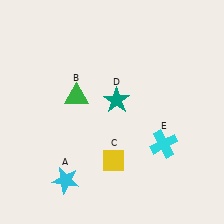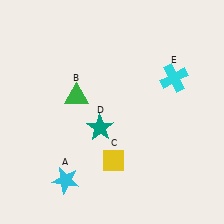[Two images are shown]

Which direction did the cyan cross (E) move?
The cyan cross (E) moved up.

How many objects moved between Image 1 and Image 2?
2 objects moved between the two images.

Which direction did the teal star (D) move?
The teal star (D) moved down.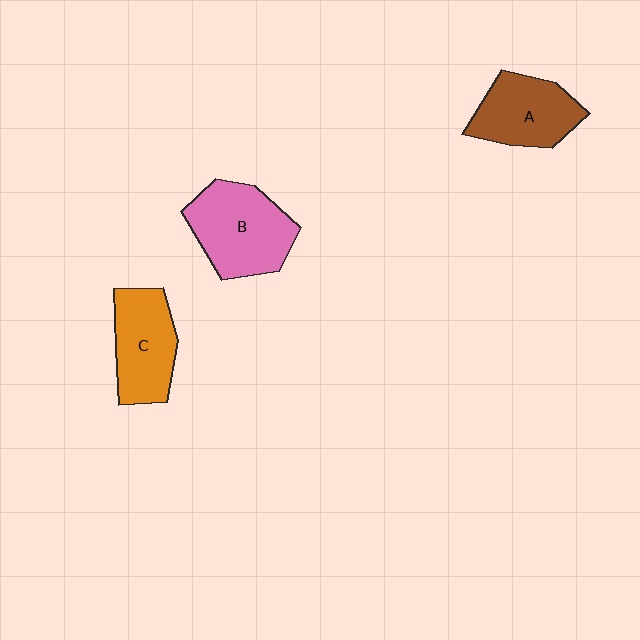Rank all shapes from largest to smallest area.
From largest to smallest: B (pink), C (orange), A (brown).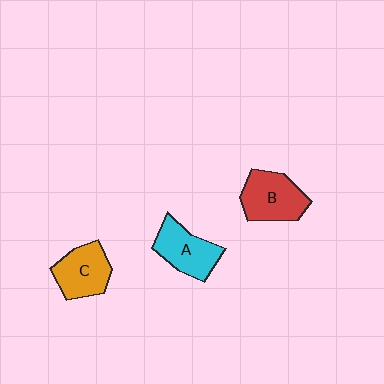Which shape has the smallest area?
Shape C (orange).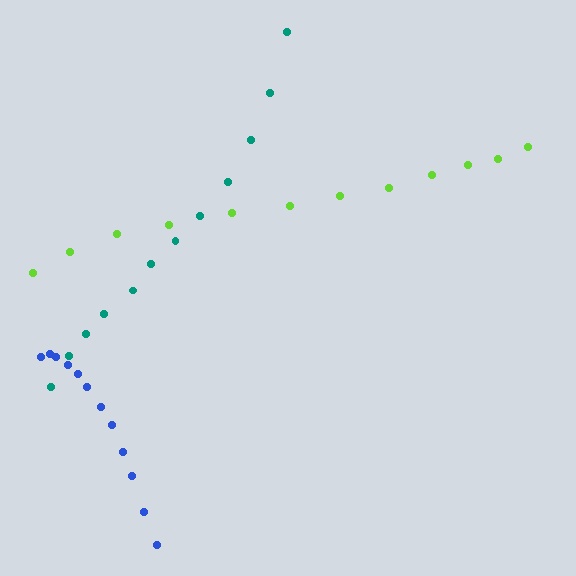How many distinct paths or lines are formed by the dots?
There are 3 distinct paths.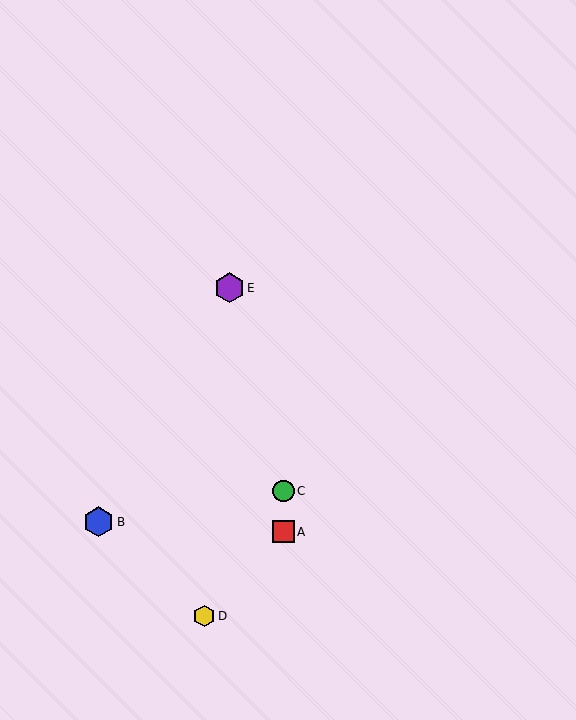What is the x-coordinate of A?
Object A is at x≈283.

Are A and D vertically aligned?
No, A is at x≈283 and D is at x≈204.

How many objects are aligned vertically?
2 objects (A, C) are aligned vertically.